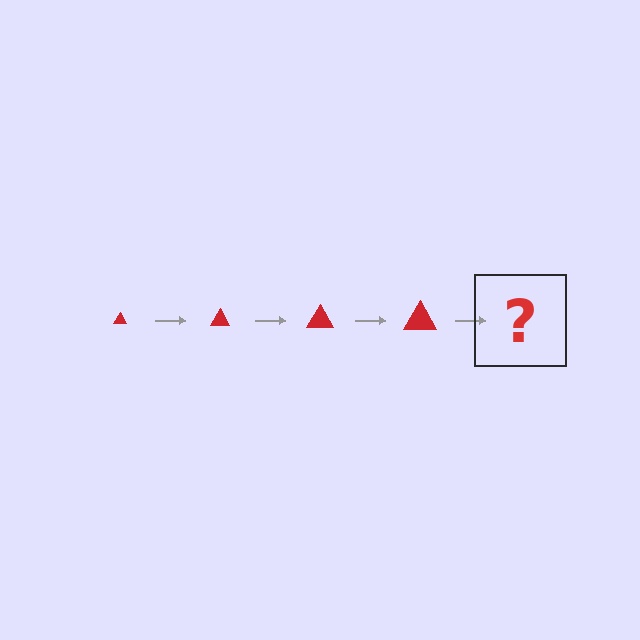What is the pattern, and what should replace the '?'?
The pattern is that the triangle gets progressively larger each step. The '?' should be a red triangle, larger than the previous one.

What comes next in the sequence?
The next element should be a red triangle, larger than the previous one.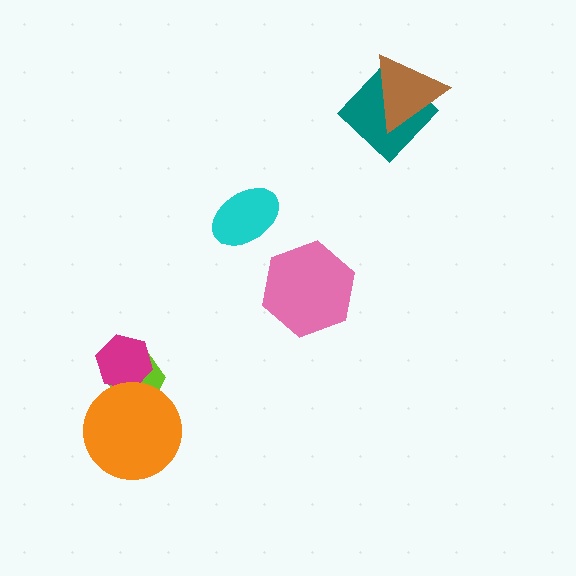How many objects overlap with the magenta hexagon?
2 objects overlap with the magenta hexagon.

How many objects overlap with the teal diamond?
1 object overlaps with the teal diamond.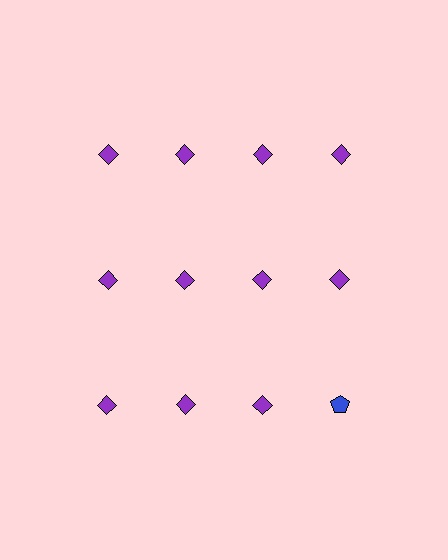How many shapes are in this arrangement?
There are 12 shapes arranged in a grid pattern.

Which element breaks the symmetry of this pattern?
The blue pentagon in the third row, second from right column breaks the symmetry. All other shapes are purple diamonds.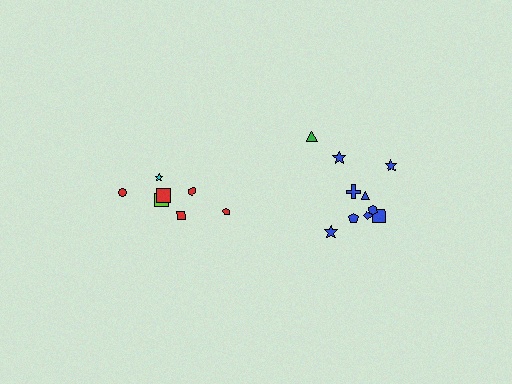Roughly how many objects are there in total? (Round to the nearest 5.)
Roughly 15 objects in total.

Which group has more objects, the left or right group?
The right group.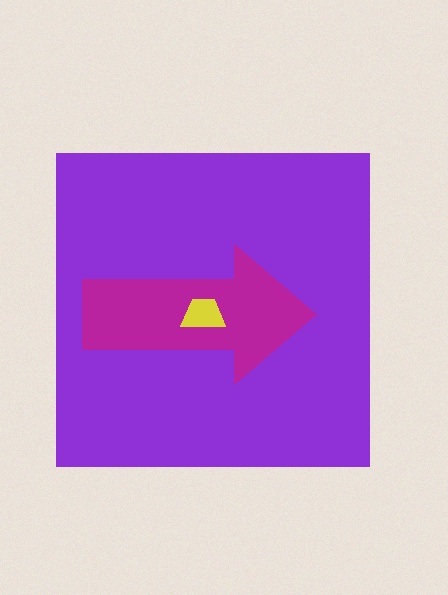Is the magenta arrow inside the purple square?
Yes.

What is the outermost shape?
The purple square.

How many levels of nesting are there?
3.